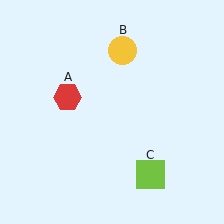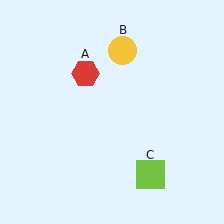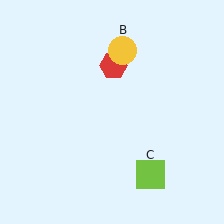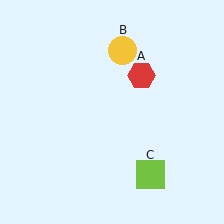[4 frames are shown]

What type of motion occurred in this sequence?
The red hexagon (object A) rotated clockwise around the center of the scene.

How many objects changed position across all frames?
1 object changed position: red hexagon (object A).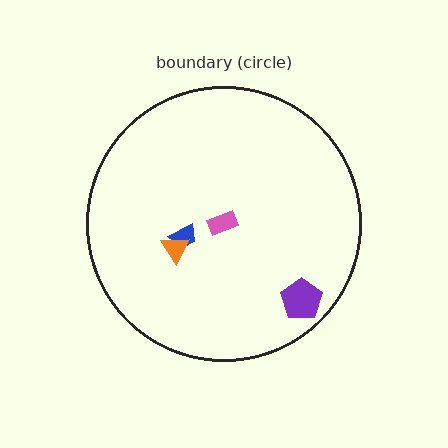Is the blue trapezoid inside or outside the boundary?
Inside.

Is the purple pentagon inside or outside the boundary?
Inside.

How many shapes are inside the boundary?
4 inside, 0 outside.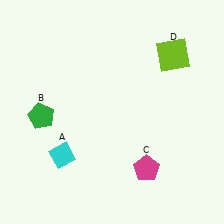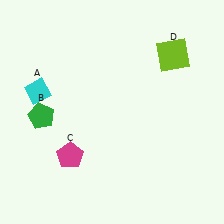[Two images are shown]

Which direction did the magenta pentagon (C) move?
The magenta pentagon (C) moved left.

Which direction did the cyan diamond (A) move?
The cyan diamond (A) moved up.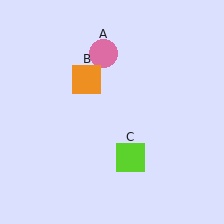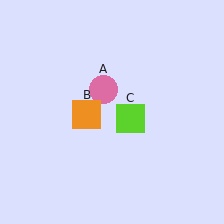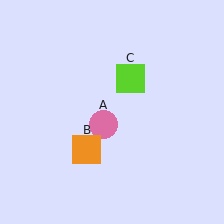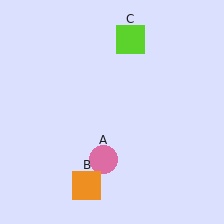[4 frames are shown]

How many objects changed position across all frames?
3 objects changed position: pink circle (object A), orange square (object B), lime square (object C).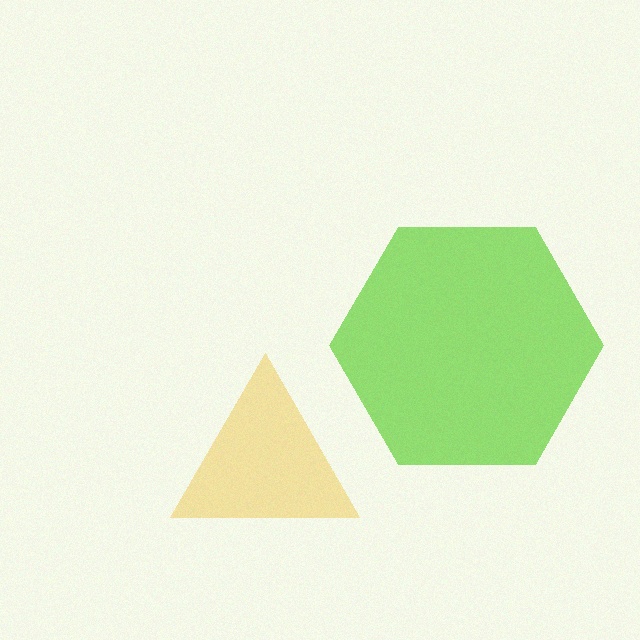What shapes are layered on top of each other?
The layered shapes are: a lime hexagon, a yellow triangle.